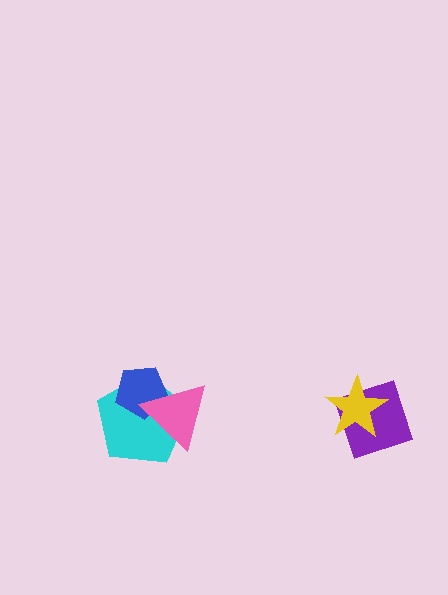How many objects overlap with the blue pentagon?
2 objects overlap with the blue pentagon.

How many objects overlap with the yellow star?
1 object overlaps with the yellow star.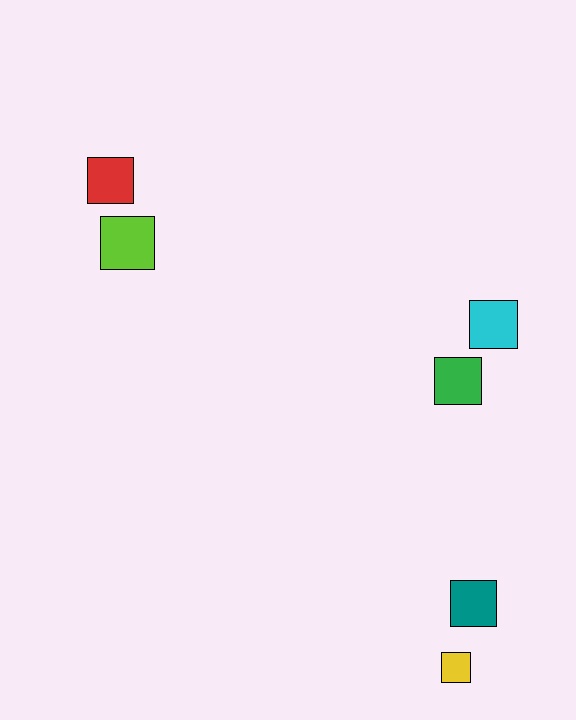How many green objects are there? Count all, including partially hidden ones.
There is 1 green object.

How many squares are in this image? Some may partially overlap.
There are 6 squares.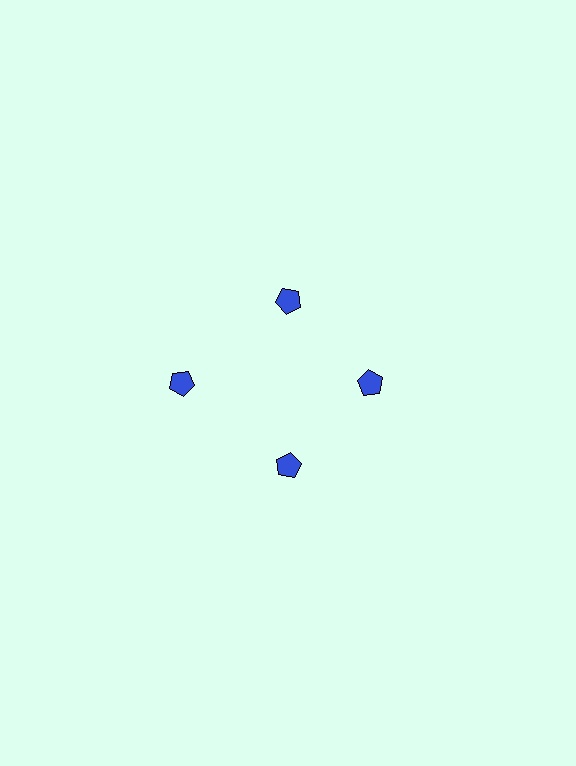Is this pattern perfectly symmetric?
No. The 4 blue pentagons are arranged in a ring, but one element near the 9 o'clock position is pushed outward from the center, breaking the 4-fold rotational symmetry.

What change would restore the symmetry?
The symmetry would be restored by moving it inward, back onto the ring so that all 4 pentagons sit at equal angles and equal distance from the center.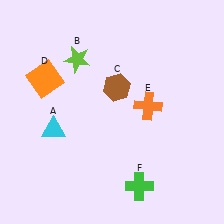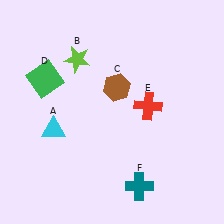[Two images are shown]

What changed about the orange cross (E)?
In Image 1, E is orange. In Image 2, it changed to red.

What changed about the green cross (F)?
In Image 1, F is green. In Image 2, it changed to teal.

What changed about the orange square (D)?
In Image 1, D is orange. In Image 2, it changed to green.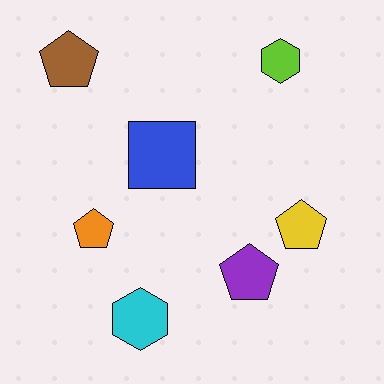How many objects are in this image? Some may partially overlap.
There are 7 objects.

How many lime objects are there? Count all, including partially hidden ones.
There is 1 lime object.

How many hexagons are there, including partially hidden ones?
There are 2 hexagons.